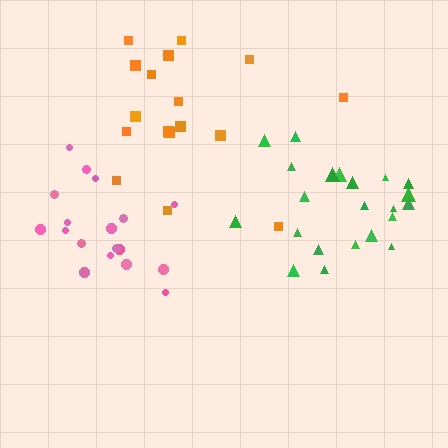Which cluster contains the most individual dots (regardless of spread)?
Green (23).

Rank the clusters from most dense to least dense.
green, pink, orange.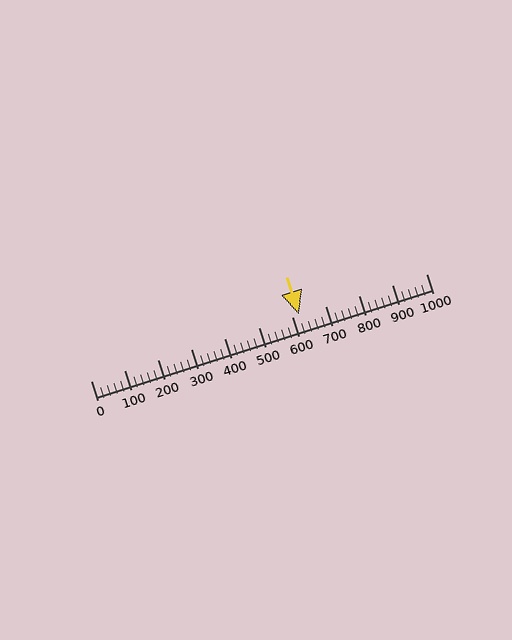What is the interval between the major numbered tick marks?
The major tick marks are spaced 100 units apart.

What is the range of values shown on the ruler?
The ruler shows values from 0 to 1000.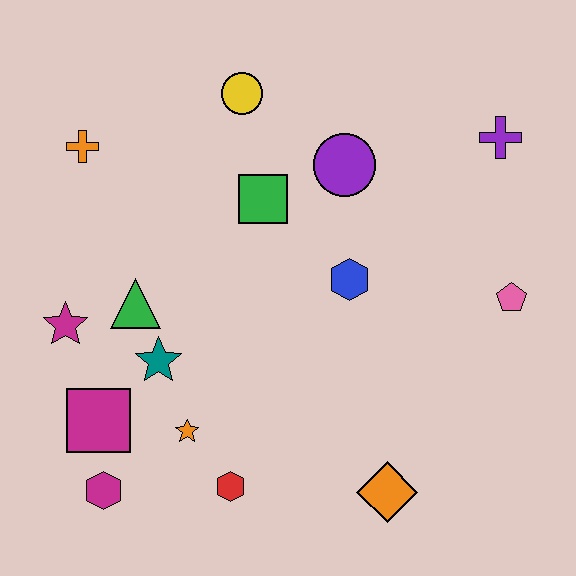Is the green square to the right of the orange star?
Yes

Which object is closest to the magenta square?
The magenta hexagon is closest to the magenta square.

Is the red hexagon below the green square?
Yes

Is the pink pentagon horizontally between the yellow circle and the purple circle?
No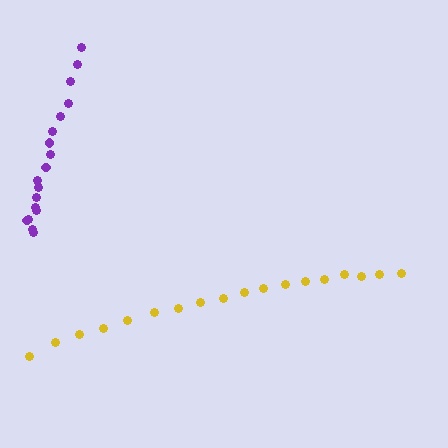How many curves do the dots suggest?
There are 2 distinct paths.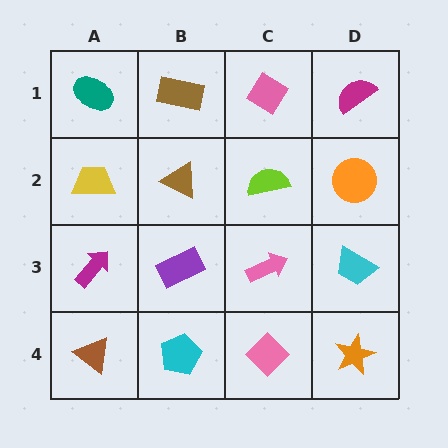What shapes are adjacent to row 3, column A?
A yellow trapezoid (row 2, column A), a brown triangle (row 4, column A), a purple rectangle (row 3, column B).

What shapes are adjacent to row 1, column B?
A brown triangle (row 2, column B), a teal ellipse (row 1, column A), a pink diamond (row 1, column C).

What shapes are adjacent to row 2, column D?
A magenta semicircle (row 1, column D), a cyan trapezoid (row 3, column D), a lime semicircle (row 2, column C).